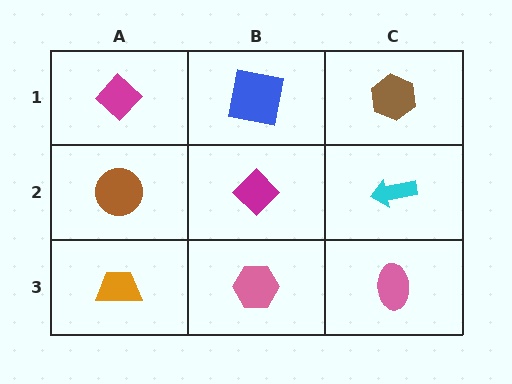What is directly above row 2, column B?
A blue square.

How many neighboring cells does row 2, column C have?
3.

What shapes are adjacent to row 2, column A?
A magenta diamond (row 1, column A), an orange trapezoid (row 3, column A), a magenta diamond (row 2, column B).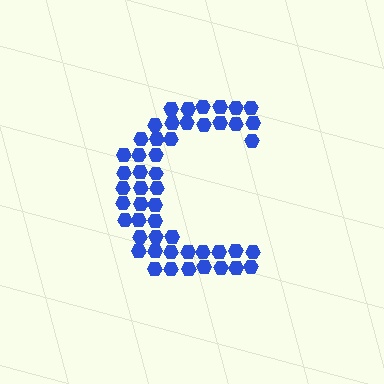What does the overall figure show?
The overall figure shows the letter C.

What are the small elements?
The small elements are hexagons.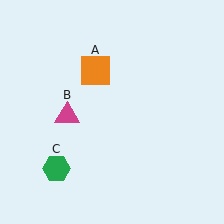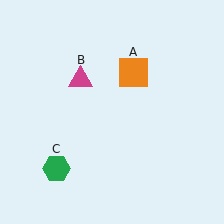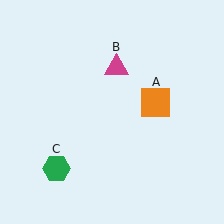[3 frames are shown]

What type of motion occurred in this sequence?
The orange square (object A), magenta triangle (object B) rotated clockwise around the center of the scene.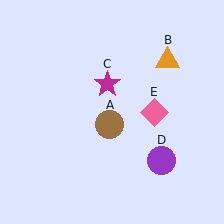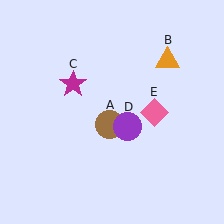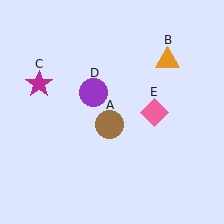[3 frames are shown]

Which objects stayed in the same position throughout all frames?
Brown circle (object A) and orange triangle (object B) and pink diamond (object E) remained stationary.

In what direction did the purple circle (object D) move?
The purple circle (object D) moved up and to the left.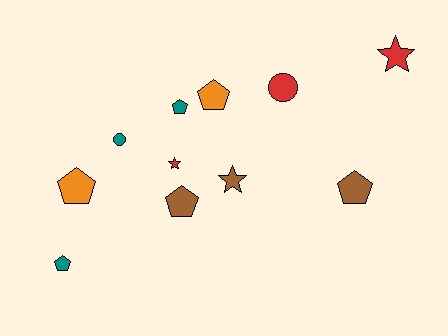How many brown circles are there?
There are no brown circles.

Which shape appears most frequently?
Pentagon, with 6 objects.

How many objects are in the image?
There are 11 objects.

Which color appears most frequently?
Teal, with 3 objects.